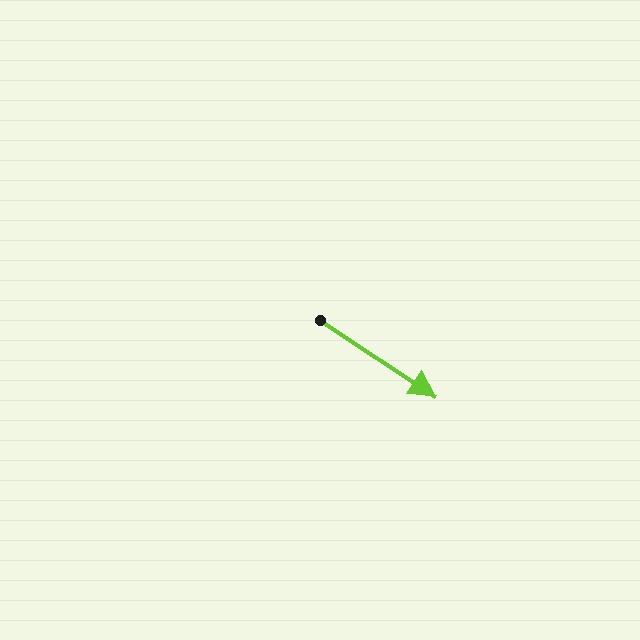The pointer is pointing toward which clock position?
Roughly 4 o'clock.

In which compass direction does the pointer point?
Southeast.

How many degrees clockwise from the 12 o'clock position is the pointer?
Approximately 123 degrees.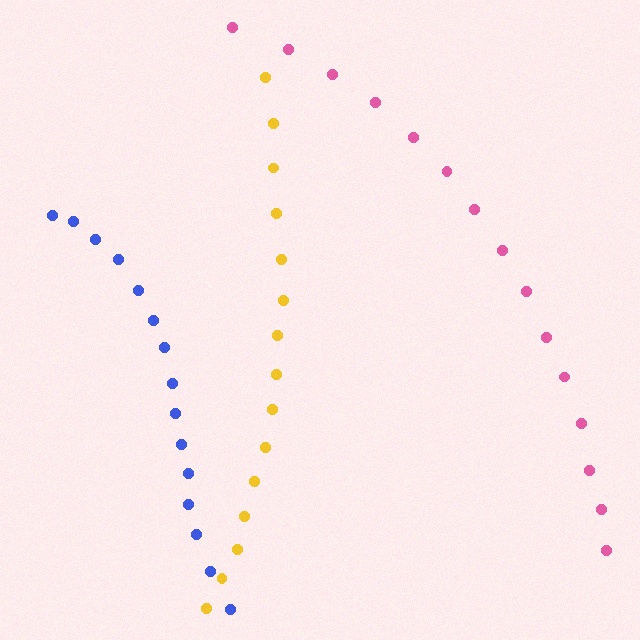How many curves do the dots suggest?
There are 3 distinct paths.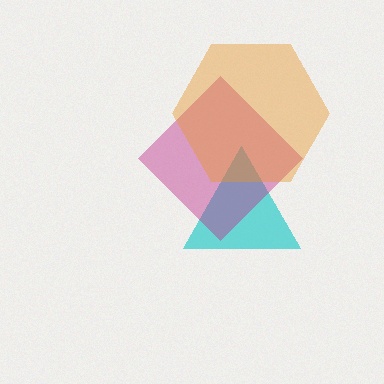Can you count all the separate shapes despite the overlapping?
Yes, there are 3 separate shapes.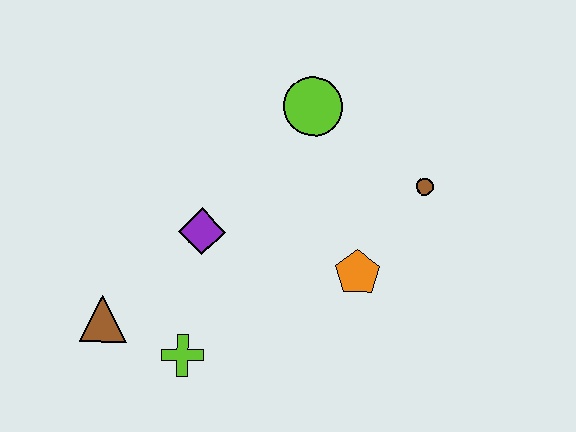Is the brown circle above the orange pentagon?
Yes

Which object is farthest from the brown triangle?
The brown circle is farthest from the brown triangle.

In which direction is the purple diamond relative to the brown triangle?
The purple diamond is to the right of the brown triangle.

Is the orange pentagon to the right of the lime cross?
Yes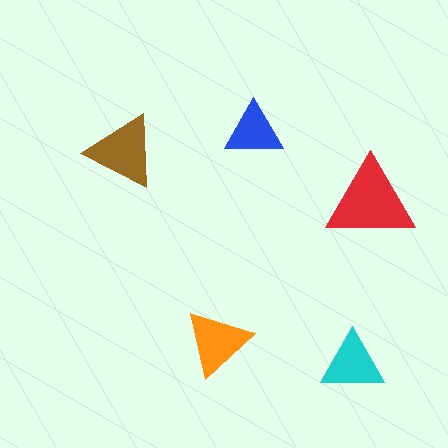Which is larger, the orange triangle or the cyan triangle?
The orange one.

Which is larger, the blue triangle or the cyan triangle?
The cyan one.